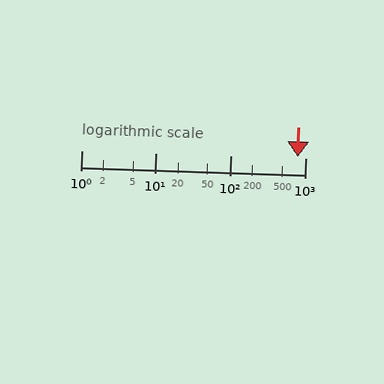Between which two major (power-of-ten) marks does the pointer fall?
The pointer is between 100 and 1000.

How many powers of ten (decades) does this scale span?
The scale spans 3 decades, from 1 to 1000.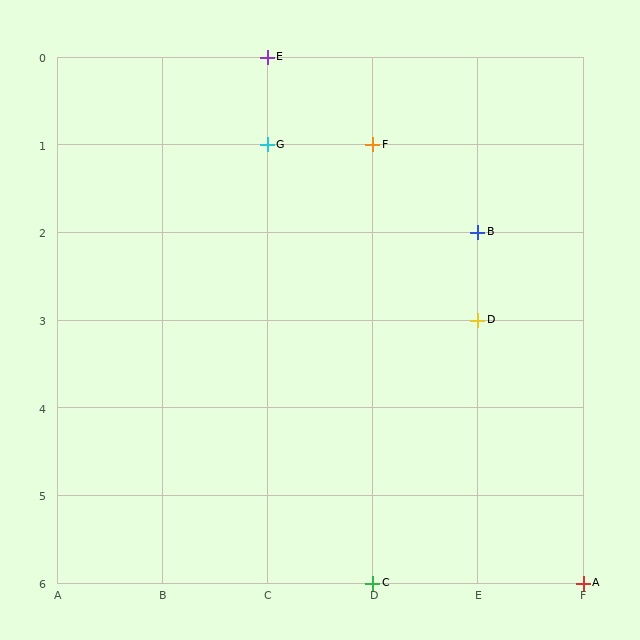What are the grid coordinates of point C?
Point C is at grid coordinates (D, 6).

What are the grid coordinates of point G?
Point G is at grid coordinates (C, 1).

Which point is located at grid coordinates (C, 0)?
Point E is at (C, 0).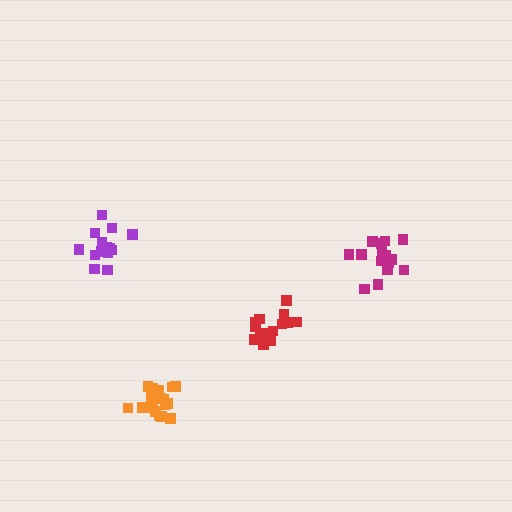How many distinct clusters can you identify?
There are 4 distinct clusters.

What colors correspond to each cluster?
The clusters are colored: orange, red, magenta, purple.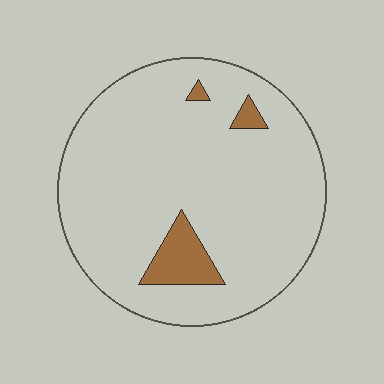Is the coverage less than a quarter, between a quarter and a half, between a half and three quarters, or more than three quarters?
Less than a quarter.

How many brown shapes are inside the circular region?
3.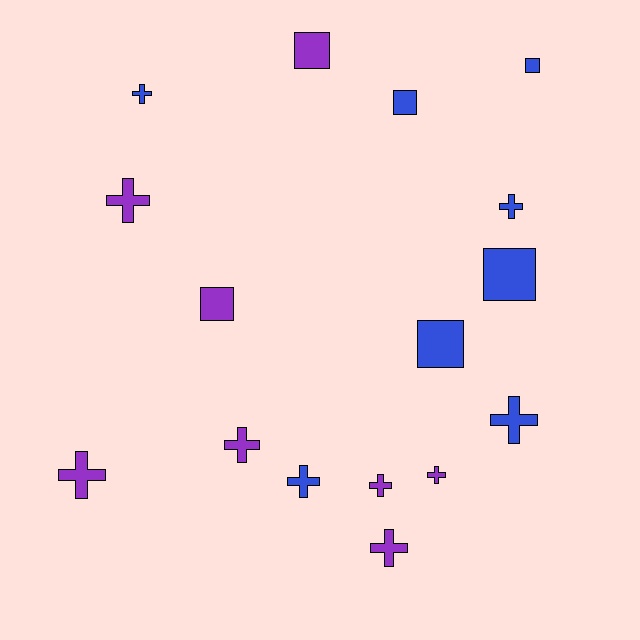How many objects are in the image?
There are 16 objects.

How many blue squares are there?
There are 4 blue squares.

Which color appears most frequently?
Purple, with 8 objects.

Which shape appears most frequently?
Cross, with 10 objects.